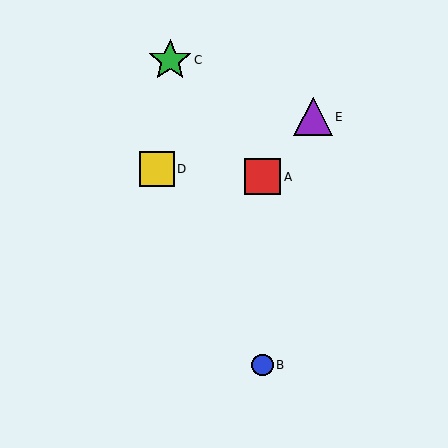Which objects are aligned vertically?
Objects A, B are aligned vertically.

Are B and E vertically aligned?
No, B is at x≈262 and E is at x≈313.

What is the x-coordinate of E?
Object E is at x≈313.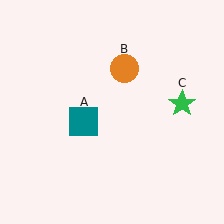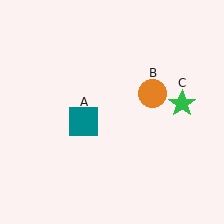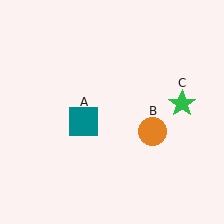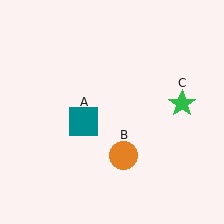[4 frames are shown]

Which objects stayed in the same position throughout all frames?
Teal square (object A) and green star (object C) remained stationary.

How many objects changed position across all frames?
1 object changed position: orange circle (object B).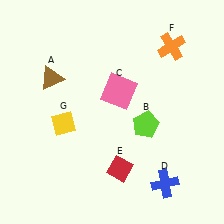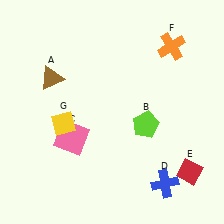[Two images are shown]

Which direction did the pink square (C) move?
The pink square (C) moved left.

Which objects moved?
The objects that moved are: the pink square (C), the red diamond (E).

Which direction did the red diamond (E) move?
The red diamond (E) moved right.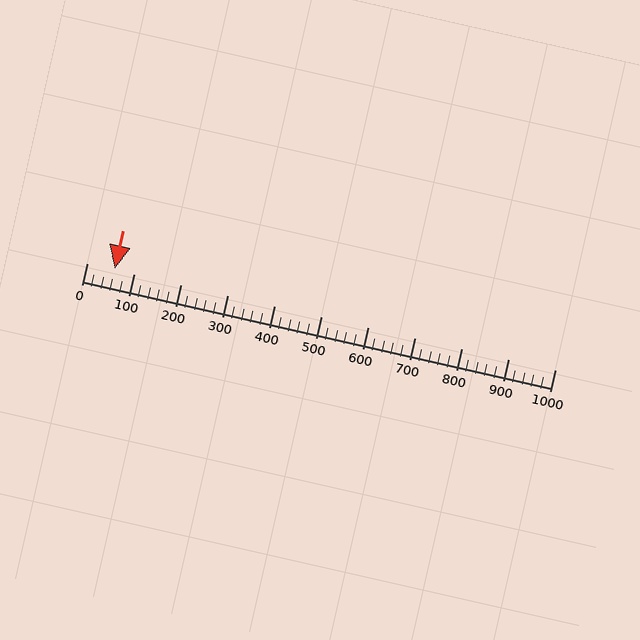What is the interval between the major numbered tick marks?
The major tick marks are spaced 100 units apart.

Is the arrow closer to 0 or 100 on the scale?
The arrow is closer to 100.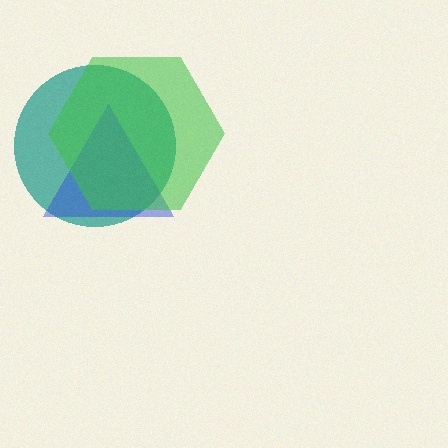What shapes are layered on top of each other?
The layered shapes are: a teal circle, a blue triangle, a green hexagon.